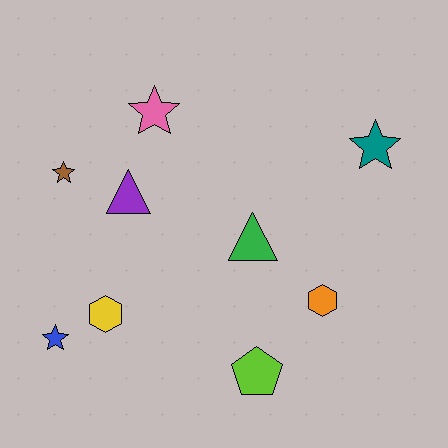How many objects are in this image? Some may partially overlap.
There are 9 objects.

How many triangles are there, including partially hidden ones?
There are 2 triangles.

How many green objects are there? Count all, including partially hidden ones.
There is 1 green object.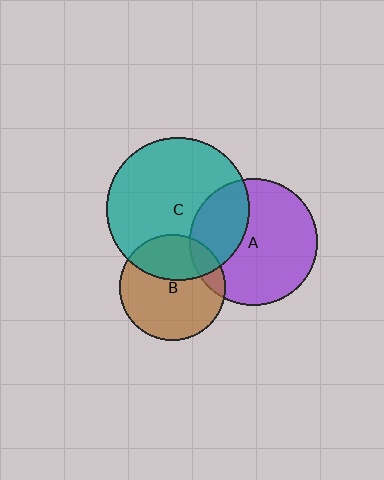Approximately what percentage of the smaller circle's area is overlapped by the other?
Approximately 30%.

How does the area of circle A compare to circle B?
Approximately 1.4 times.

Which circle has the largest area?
Circle C (teal).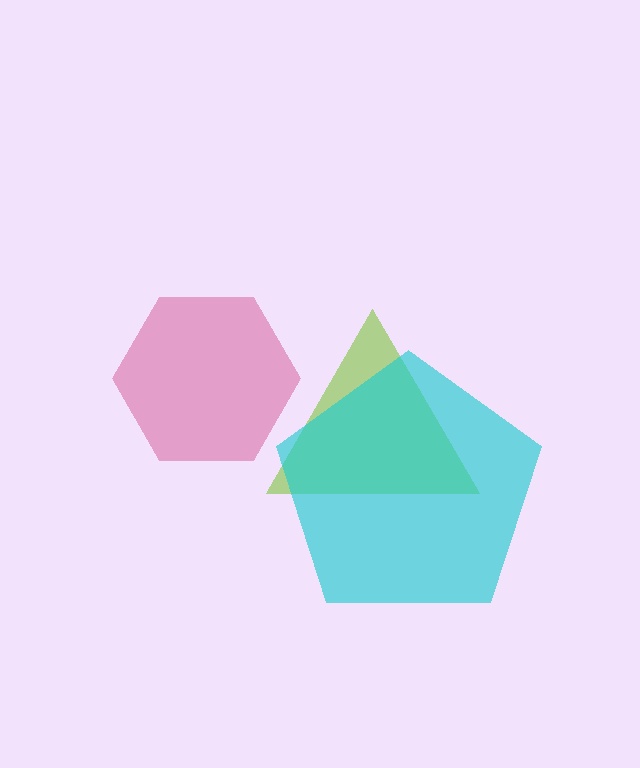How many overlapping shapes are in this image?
There are 3 overlapping shapes in the image.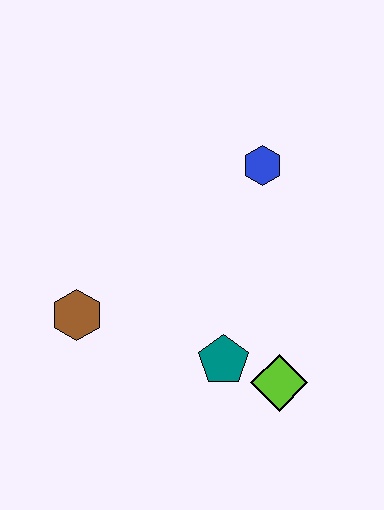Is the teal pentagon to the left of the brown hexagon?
No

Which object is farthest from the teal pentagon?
The blue hexagon is farthest from the teal pentagon.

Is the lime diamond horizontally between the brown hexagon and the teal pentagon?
No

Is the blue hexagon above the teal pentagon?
Yes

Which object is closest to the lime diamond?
The teal pentagon is closest to the lime diamond.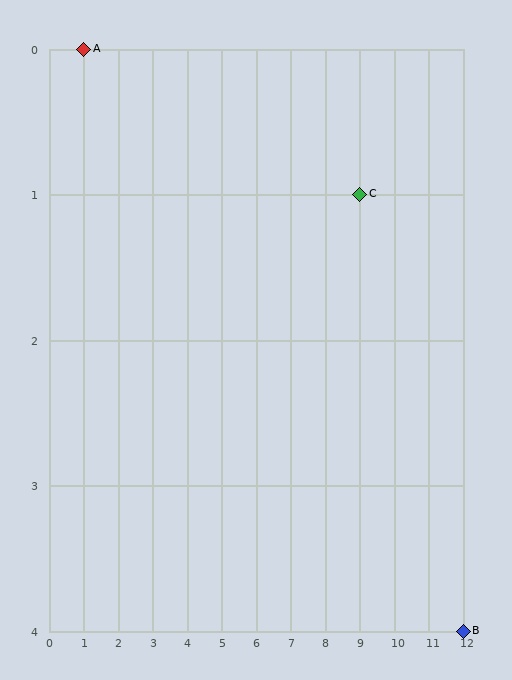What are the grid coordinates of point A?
Point A is at grid coordinates (1, 0).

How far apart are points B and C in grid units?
Points B and C are 3 columns and 3 rows apart (about 4.2 grid units diagonally).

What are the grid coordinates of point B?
Point B is at grid coordinates (12, 4).